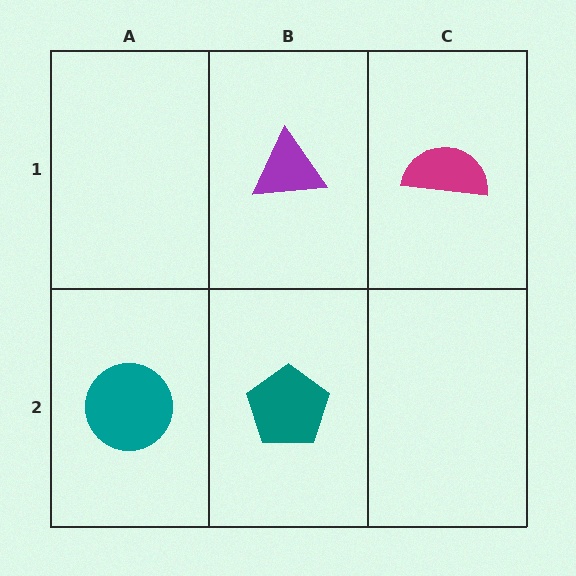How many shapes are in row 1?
2 shapes.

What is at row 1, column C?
A magenta semicircle.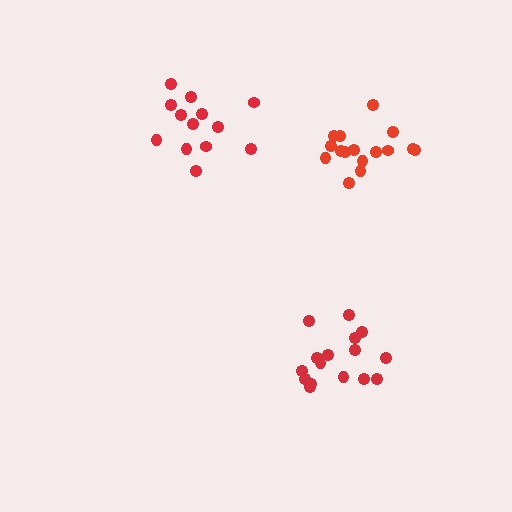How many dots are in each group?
Group 1: 16 dots, Group 2: 13 dots, Group 3: 16 dots (45 total).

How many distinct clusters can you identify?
There are 3 distinct clusters.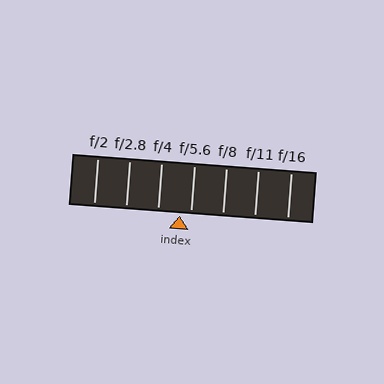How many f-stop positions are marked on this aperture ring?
There are 7 f-stop positions marked.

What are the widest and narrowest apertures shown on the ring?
The widest aperture shown is f/2 and the narrowest is f/16.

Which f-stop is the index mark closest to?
The index mark is closest to f/5.6.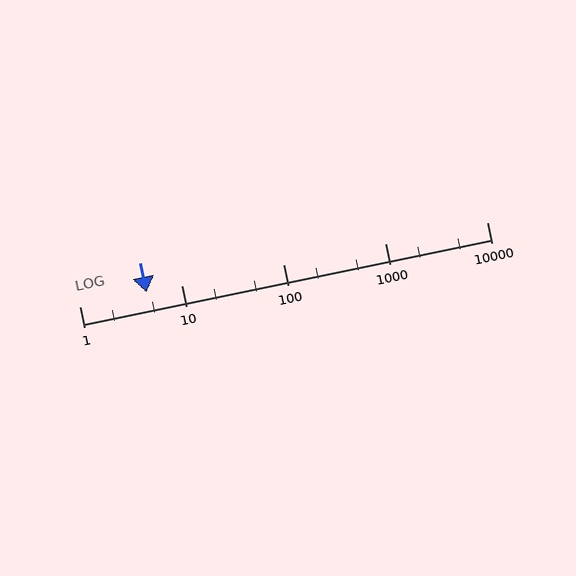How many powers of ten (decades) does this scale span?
The scale spans 4 decades, from 1 to 10000.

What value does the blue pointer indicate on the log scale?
The pointer indicates approximately 4.6.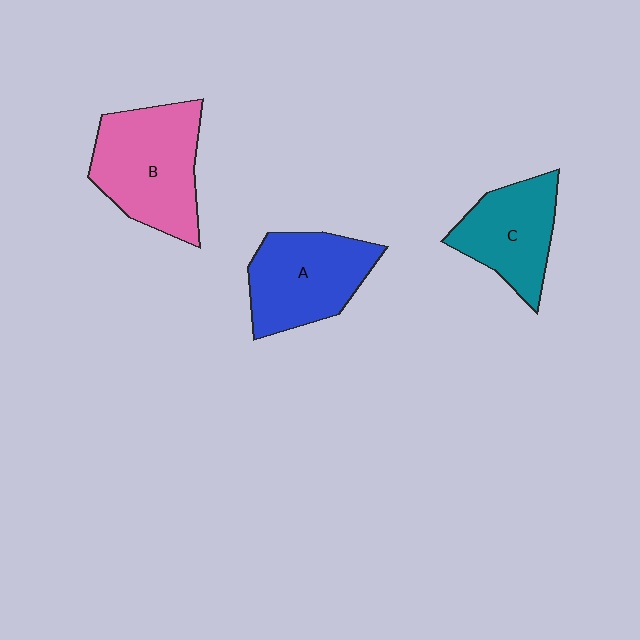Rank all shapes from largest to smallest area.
From largest to smallest: B (pink), A (blue), C (teal).